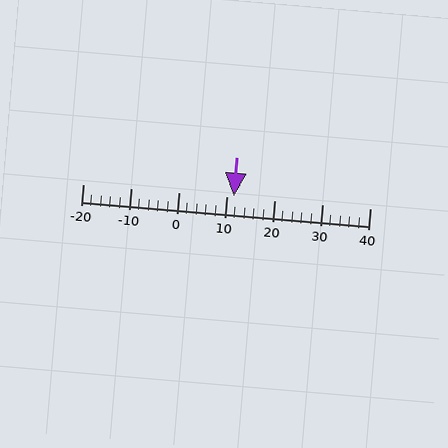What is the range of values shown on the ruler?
The ruler shows values from -20 to 40.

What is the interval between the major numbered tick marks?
The major tick marks are spaced 10 units apart.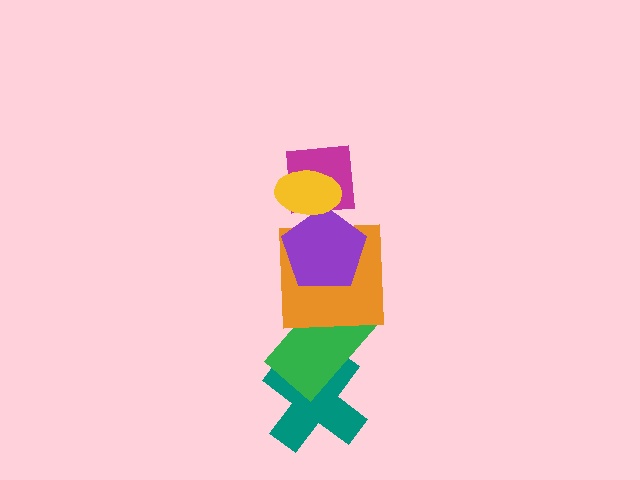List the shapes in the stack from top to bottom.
From top to bottom: the yellow ellipse, the magenta square, the purple pentagon, the orange square, the green rectangle, the teal cross.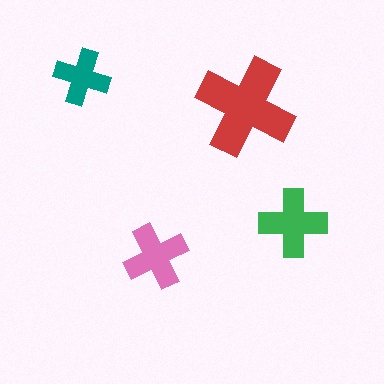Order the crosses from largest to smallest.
the red one, the green one, the pink one, the teal one.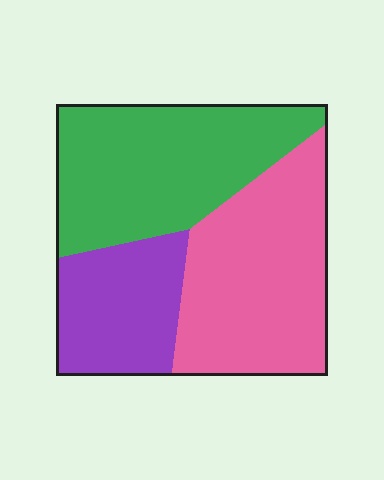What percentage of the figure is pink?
Pink takes up between a third and a half of the figure.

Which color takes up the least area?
Purple, at roughly 20%.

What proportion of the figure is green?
Green covers about 40% of the figure.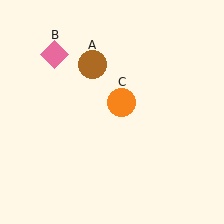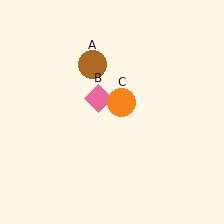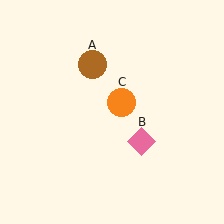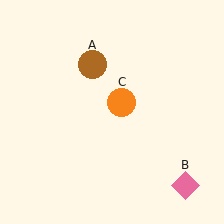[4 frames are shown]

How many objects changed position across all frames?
1 object changed position: pink diamond (object B).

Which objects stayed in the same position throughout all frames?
Brown circle (object A) and orange circle (object C) remained stationary.